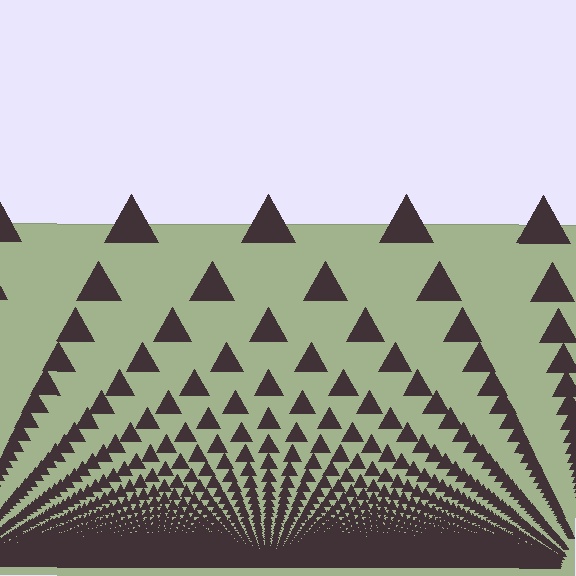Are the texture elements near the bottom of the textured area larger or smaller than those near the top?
Smaller. The gradient is inverted — elements near the bottom are smaller and denser.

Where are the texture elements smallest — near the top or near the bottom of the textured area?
Near the bottom.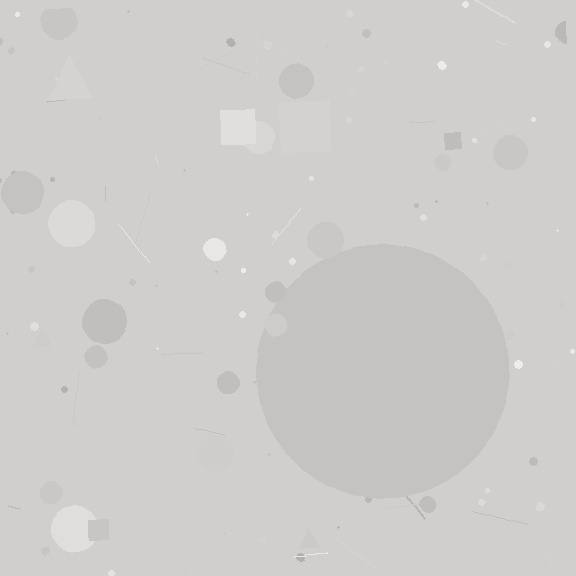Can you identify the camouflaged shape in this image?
The camouflaged shape is a circle.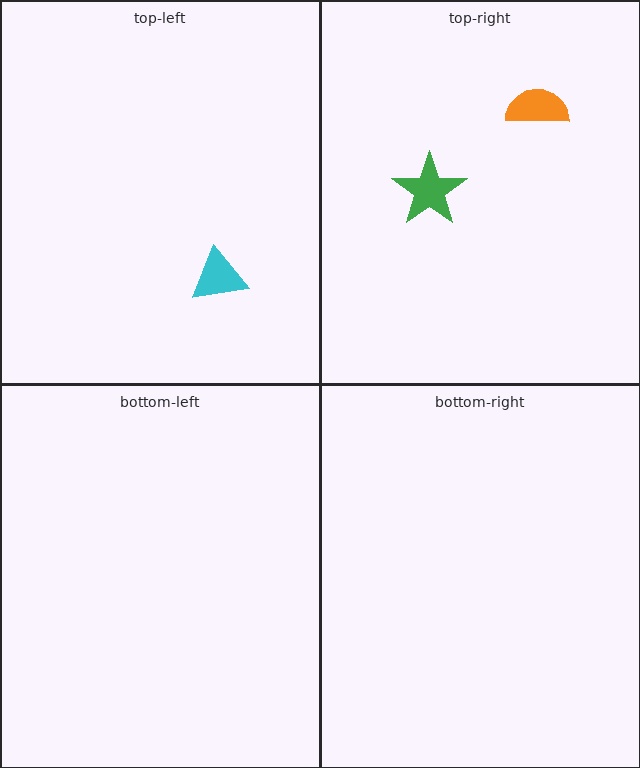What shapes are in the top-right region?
The orange semicircle, the green star.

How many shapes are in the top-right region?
2.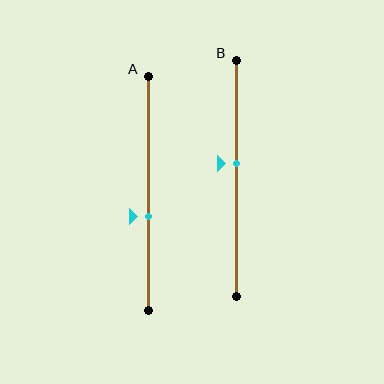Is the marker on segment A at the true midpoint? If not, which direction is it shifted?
No, the marker on segment A is shifted downward by about 10% of the segment length.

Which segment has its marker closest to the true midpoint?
Segment B has its marker closest to the true midpoint.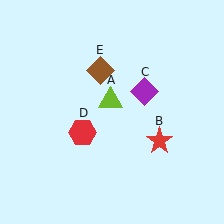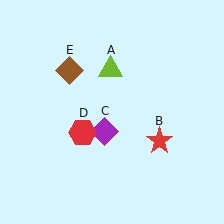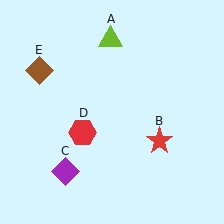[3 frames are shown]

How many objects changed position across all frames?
3 objects changed position: lime triangle (object A), purple diamond (object C), brown diamond (object E).